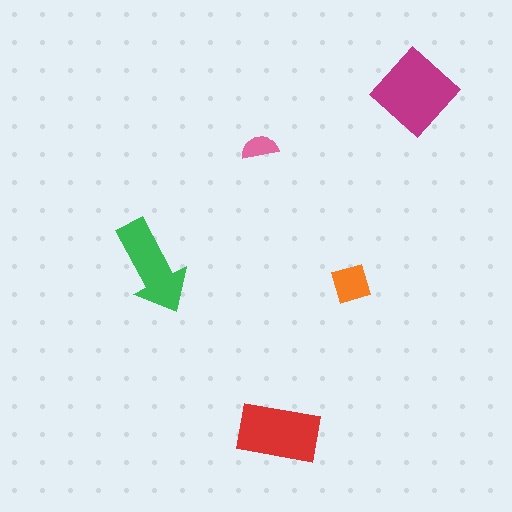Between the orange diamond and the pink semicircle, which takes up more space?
The orange diamond.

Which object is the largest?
The magenta diamond.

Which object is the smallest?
The pink semicircle.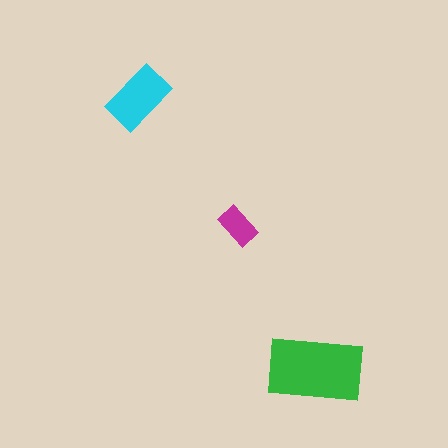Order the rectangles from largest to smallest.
the green one, the cyan one, the magenta one.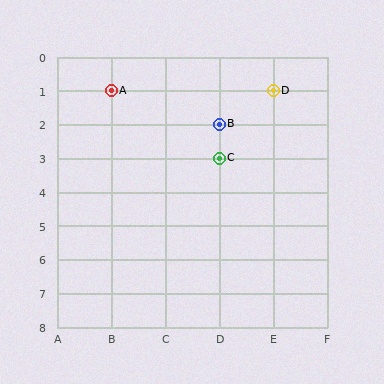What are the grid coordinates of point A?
Point A is at grid coordinates (B, 1).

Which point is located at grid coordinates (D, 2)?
Point B is at (D, 2).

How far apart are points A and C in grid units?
Points A and C are 2 columns and 2 rows apart (about 2.8 grid units diagonally).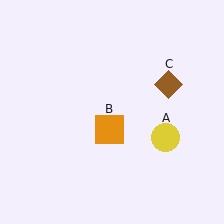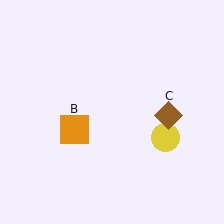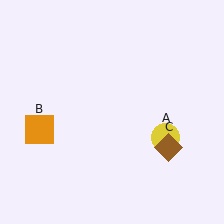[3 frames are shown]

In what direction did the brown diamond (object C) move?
The brown diamond (object C) moved down.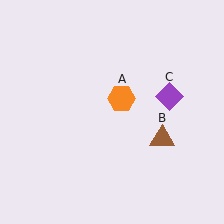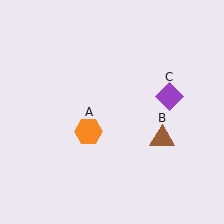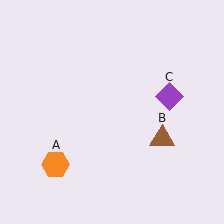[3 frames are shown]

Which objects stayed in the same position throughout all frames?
Brown triangle (object B) and purple diamond (object C) remained stationary.